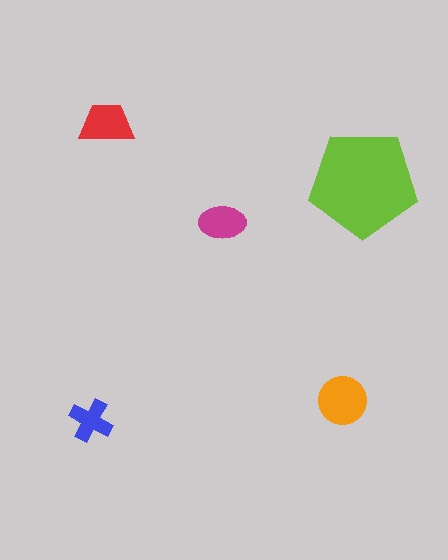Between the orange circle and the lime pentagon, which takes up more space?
The lime pentagon.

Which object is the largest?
The lime pentagon.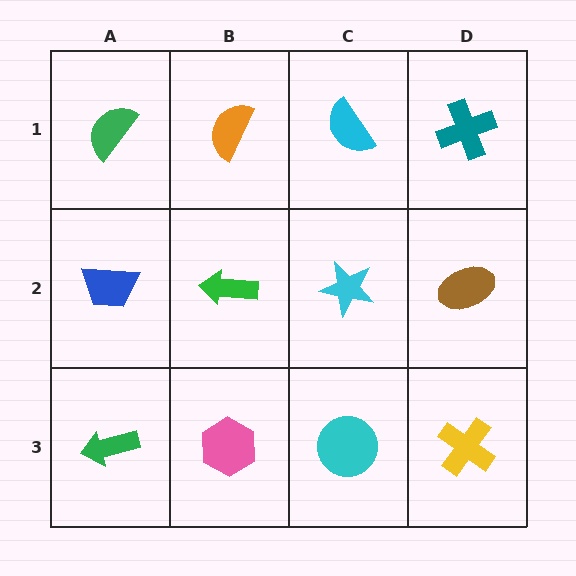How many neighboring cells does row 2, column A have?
3.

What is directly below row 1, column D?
A brown ellipse.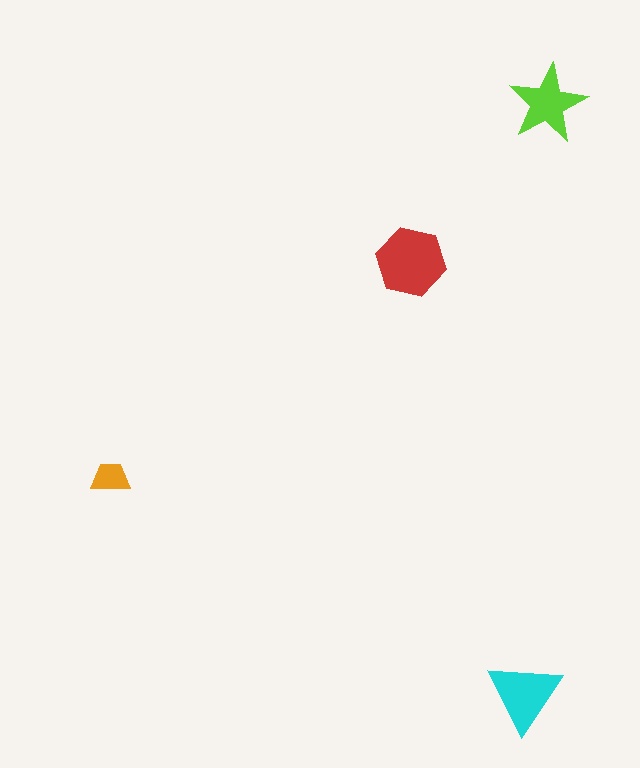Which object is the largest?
The red hexagon.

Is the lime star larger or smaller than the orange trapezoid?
Larger.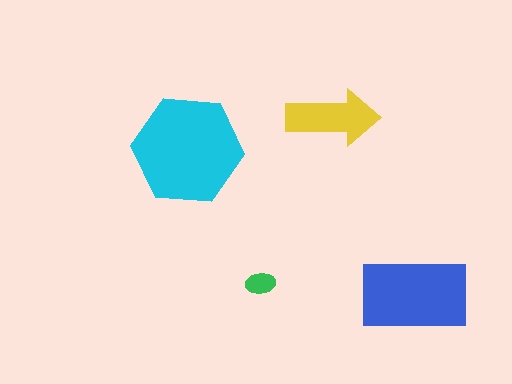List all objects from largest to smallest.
The cyan hexagon, the blue rectangle, the yellow arrow, the green ellipse.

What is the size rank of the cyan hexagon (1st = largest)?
1st.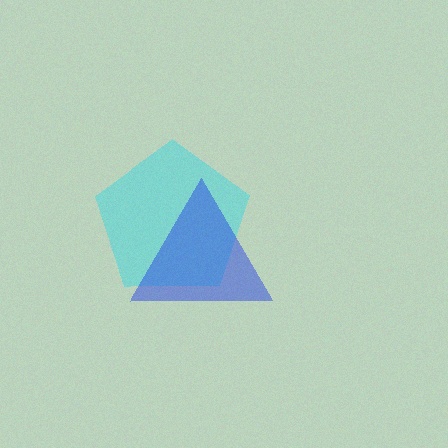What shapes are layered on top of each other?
The layered shapes are: a cyan pentagon, a blue triangle.